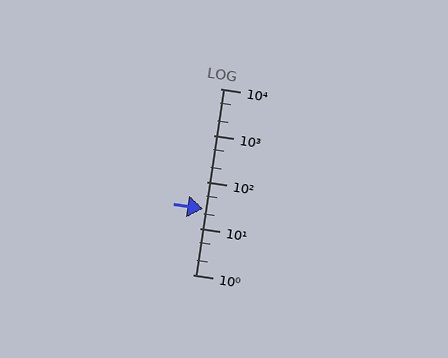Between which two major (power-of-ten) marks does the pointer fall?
The pointer is between 10 and 100.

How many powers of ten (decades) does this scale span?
The scale spans 4 decades, from 1 to 10000.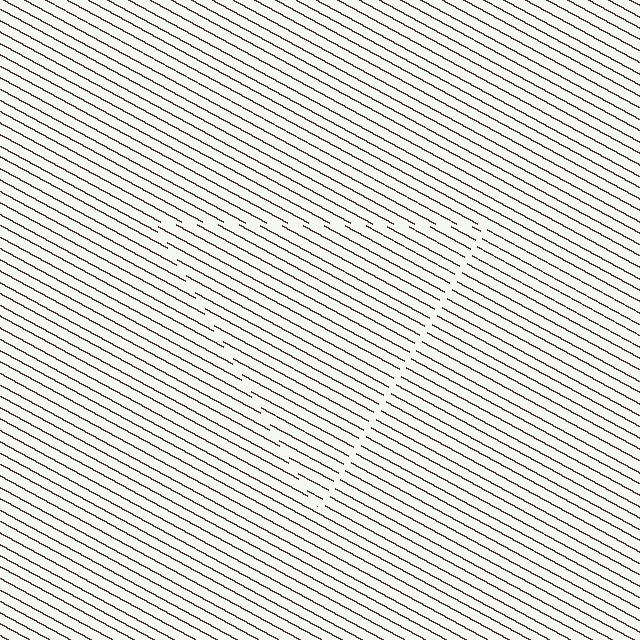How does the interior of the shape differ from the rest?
The interior of the shape contains the same grating, shifted by half a period — the contour is defined by the phase discontinuity where line-ends from the inner and outer gratings abut.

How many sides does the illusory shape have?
3 sides — the line-ends trace a triangle.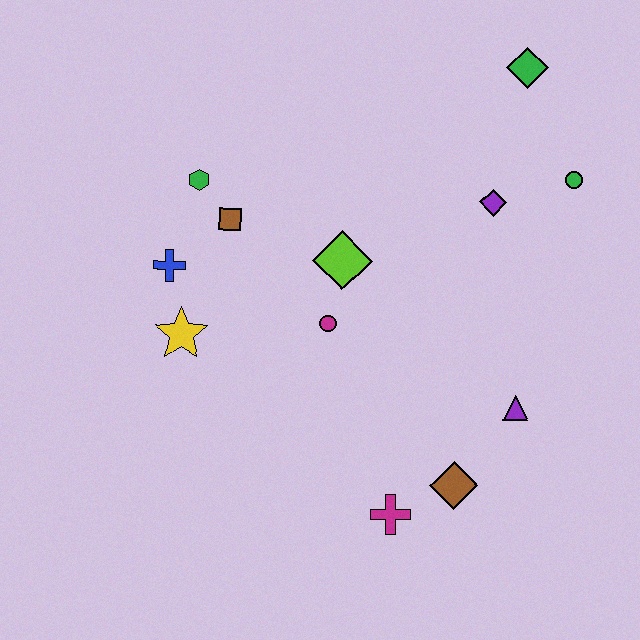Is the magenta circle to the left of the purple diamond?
Yes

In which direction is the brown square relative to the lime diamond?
The brown square is to the left of the lime diamond.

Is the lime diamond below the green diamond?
Yes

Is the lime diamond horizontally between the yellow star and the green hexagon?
No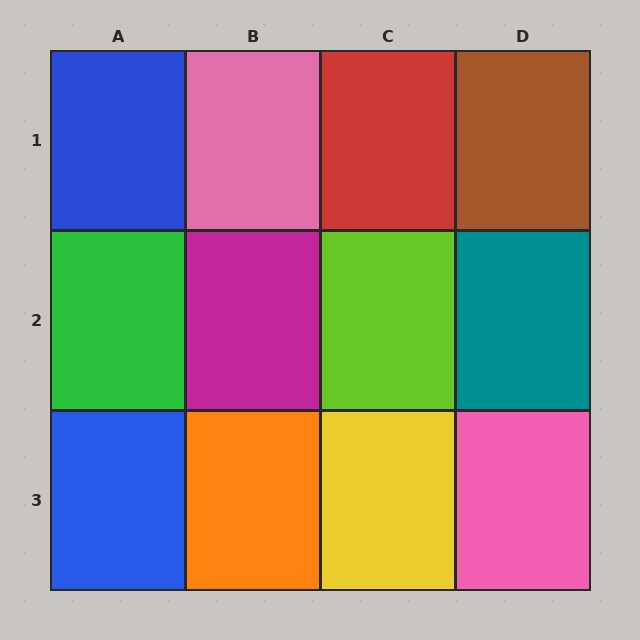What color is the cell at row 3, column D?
Pink.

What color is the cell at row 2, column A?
Green.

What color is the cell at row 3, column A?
Blue.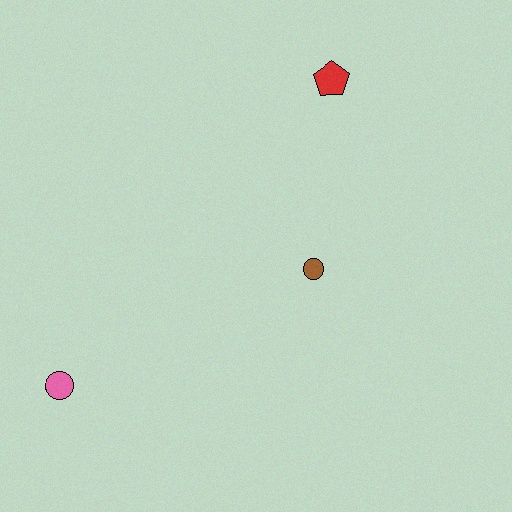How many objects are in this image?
There are 3 objects.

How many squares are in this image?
There are no squares.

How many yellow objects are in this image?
There are no yellow objects.